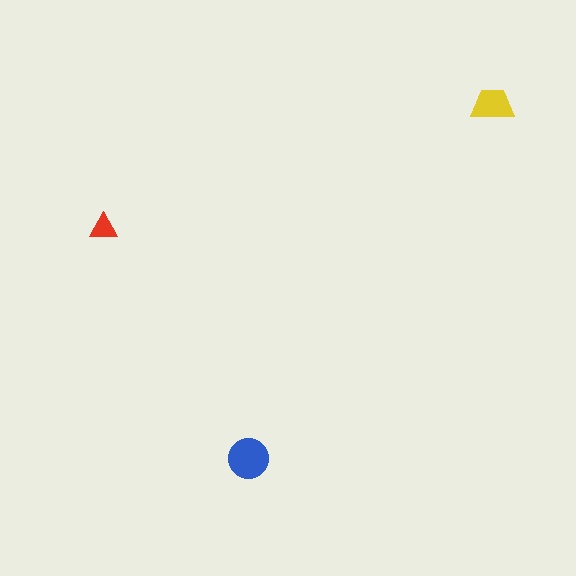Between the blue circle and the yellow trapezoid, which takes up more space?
The blue circle.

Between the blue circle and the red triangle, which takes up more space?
The blue circle.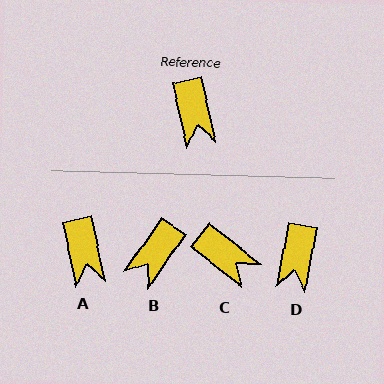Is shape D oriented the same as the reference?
No, it is off by about 23 degrees.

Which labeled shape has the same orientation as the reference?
A.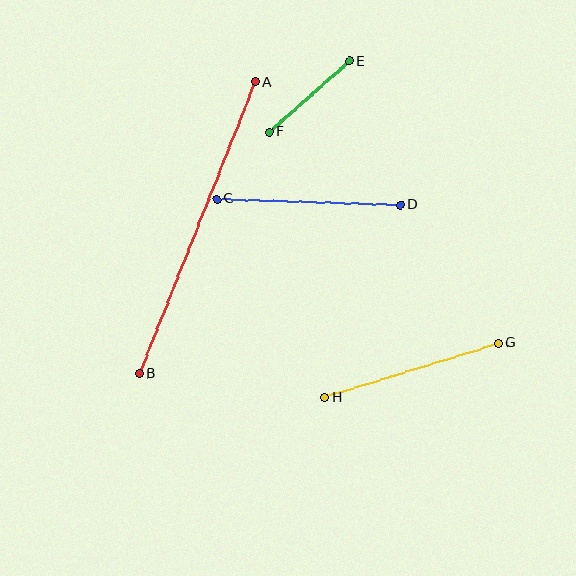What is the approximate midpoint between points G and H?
The midpoint is at approximately (412, 370) pixels.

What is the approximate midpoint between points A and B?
The midpoint is at approximately (197, 228) pixels.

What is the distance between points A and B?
The distance is approximately 314 pixels.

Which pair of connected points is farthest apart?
Points A and B are farthest apart.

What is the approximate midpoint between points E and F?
The midpoint is at approximately (309, 97) pixels.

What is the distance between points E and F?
The distance is approximately 107 pixels.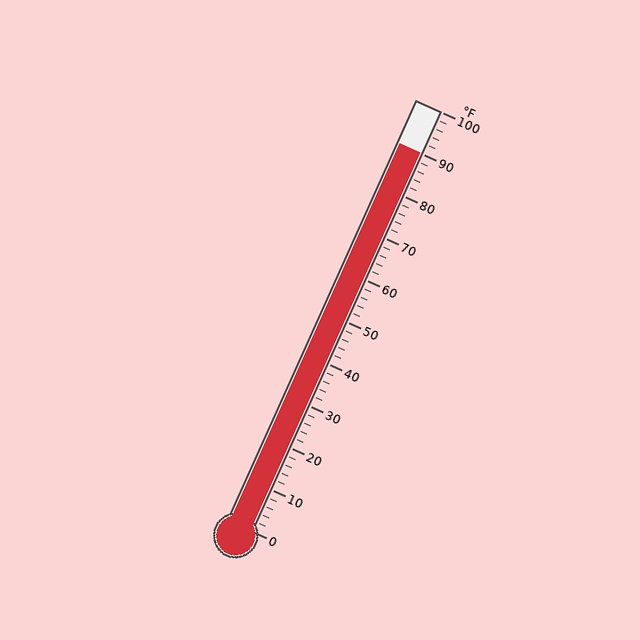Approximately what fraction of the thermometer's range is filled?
The thermometer is filled to approximately 90% of its range.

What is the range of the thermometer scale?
The thermometer scale ranges from 0°F to 100°F.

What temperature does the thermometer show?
The thermometer shows approximately 90°F.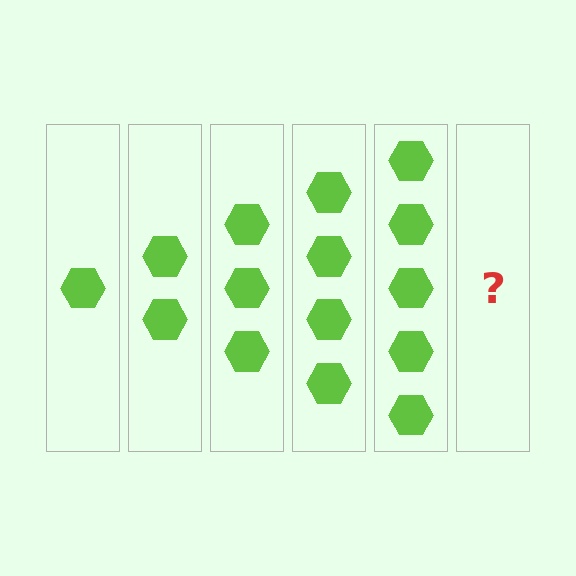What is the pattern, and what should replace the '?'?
The pattern is that each step adds one more hexagon. The '?' should be 6 hexagons.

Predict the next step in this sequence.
The next step is 6 hexagons.